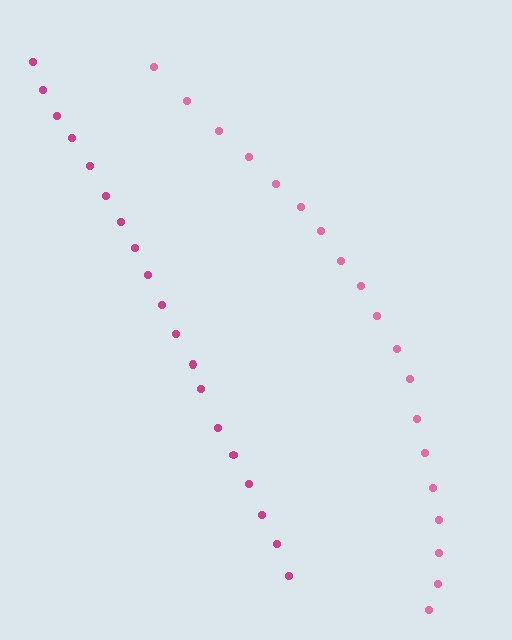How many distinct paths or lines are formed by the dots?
There are 2 distinct paths.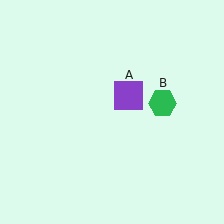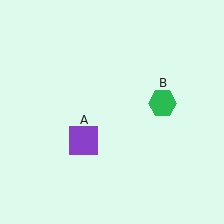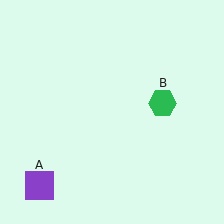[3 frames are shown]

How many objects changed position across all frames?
1 object changed position: purple square (object A).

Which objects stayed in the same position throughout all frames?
Green hexagon (object B) remained stationary.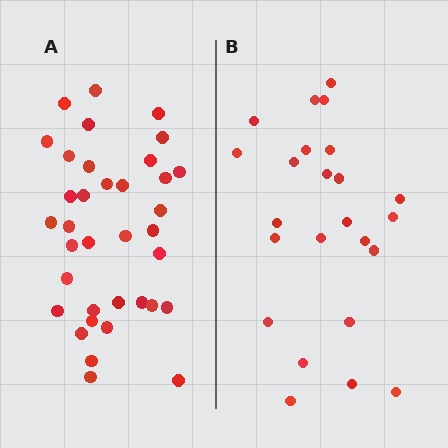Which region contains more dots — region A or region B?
Region A (the left region) has more dots.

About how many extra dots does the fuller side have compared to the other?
Region A has roughly 12 or so more dots than region B.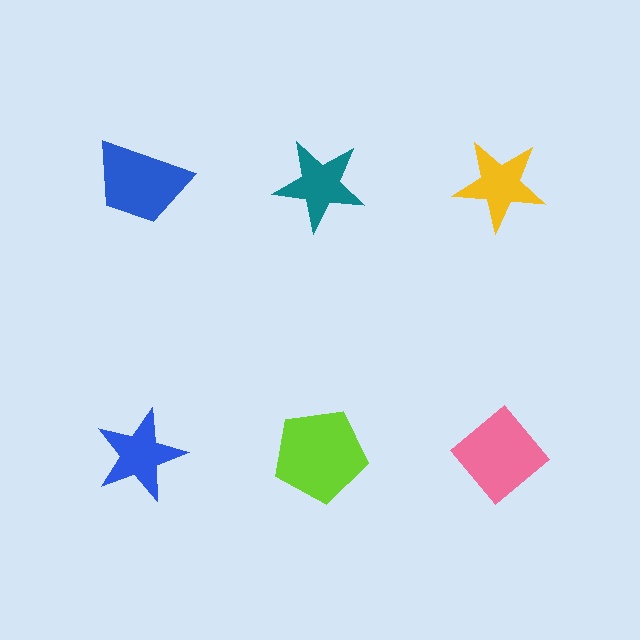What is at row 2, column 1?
A blue star.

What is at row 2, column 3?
A pink diamond.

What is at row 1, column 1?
A blue trapezoid.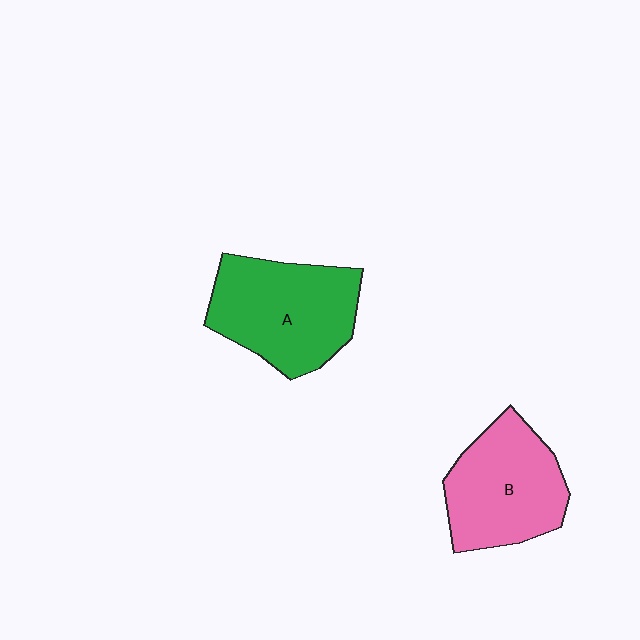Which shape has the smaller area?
Shape B (pink).